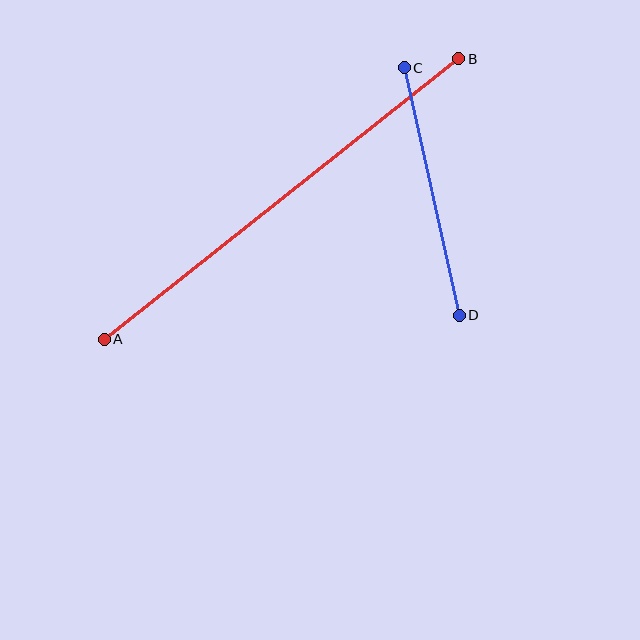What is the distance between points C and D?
The distance is approximately 254 pixels.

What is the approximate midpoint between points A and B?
The midpoint is at approximately (282, 199) pixels.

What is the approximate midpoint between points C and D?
The midpoint is at approximately (432, 192) pixels.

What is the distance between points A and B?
The distance is approximately 453 pixels.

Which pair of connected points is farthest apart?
Points A and B are farthest apart.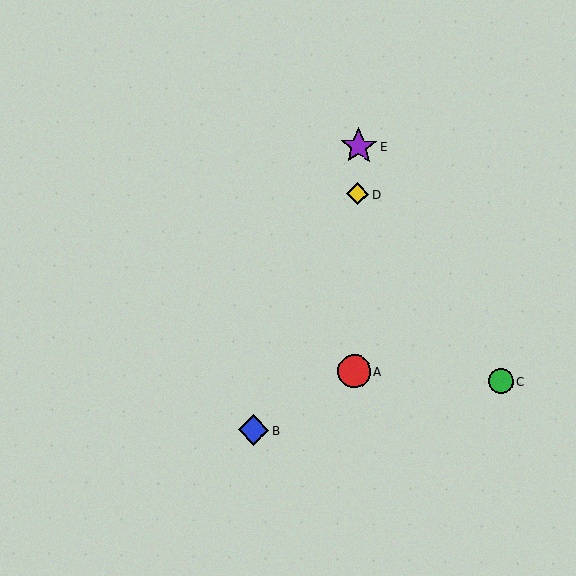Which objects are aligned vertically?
Objects A, D, E are aligned vertically.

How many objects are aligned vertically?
3 objects (A, D, E) are aligned vertically.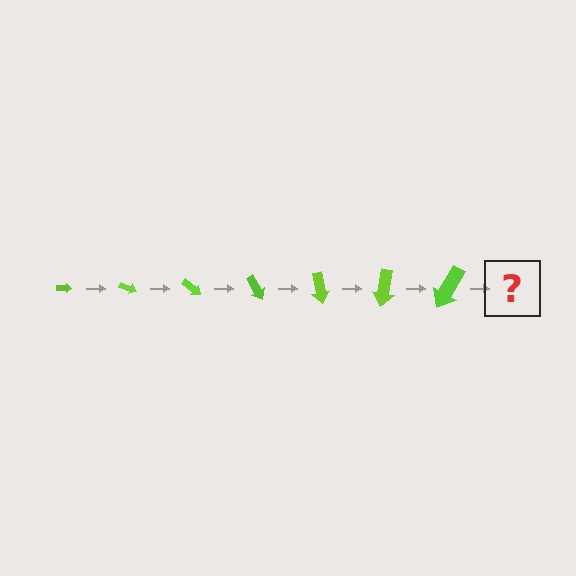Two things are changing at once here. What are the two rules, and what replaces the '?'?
The two rules are that the arrow grows larger each step and it rotates 20 degrees each step. The '?' should be an arrow, larger than the previous one and rotated 140 degrees from the start.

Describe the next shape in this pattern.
It should be an arrow, larger than the previous one and rotated 140 degrees from the start.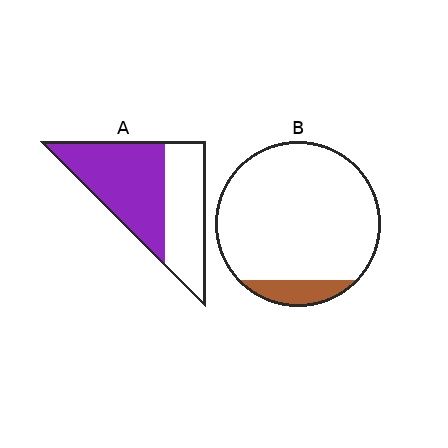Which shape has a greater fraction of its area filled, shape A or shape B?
Shape A.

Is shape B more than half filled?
No.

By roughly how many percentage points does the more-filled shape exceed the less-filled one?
By roughly 45 percentage points (A over B).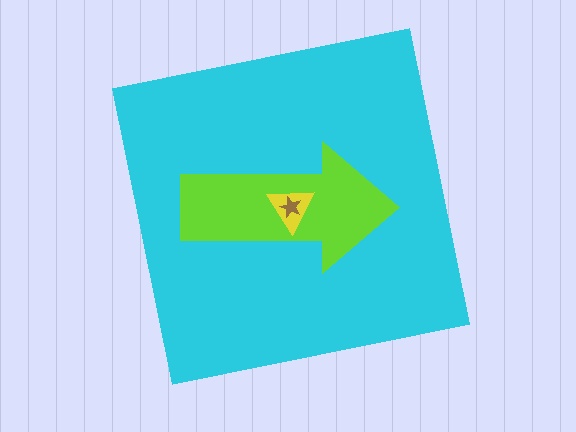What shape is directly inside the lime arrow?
The yellow triangle.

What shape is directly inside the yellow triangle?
The brown star.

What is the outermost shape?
The cyan square.